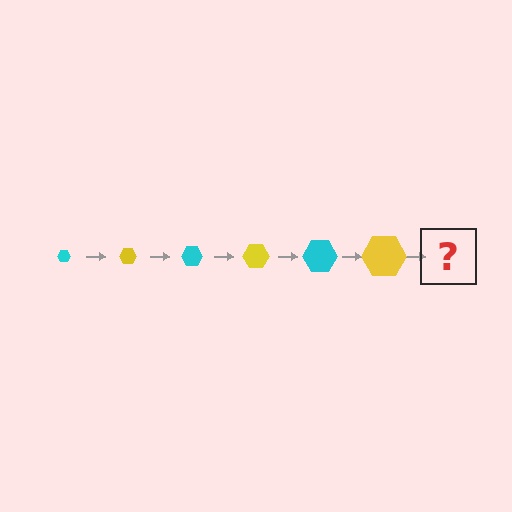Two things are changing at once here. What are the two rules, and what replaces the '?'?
The two rules are that the hexagon grows larger each step and the color cycles through cyan and yellow. The '?' should be a cyan hexagon, larger than the previous one.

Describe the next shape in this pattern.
It should be a cyan hexagon, larger than the previous one.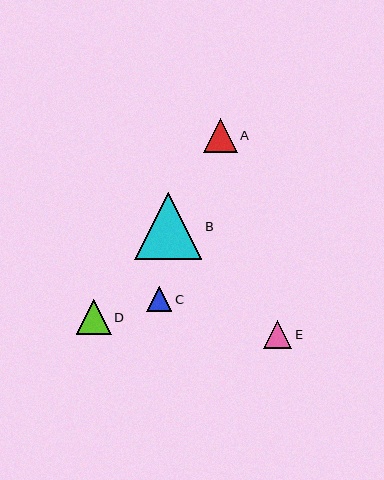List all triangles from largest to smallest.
From largest to smallest: B, D, A, E, C.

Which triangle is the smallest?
Triangle C is the smallest with a size of approximately 25 pixels.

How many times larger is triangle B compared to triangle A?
Triangle B is approximately 2.0 times the size of triangle A.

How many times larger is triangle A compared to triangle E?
Triangle A is approximately 1.2 times the size of triangle E.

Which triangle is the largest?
Triangle B is the largest with a size of approximately 68 pixels.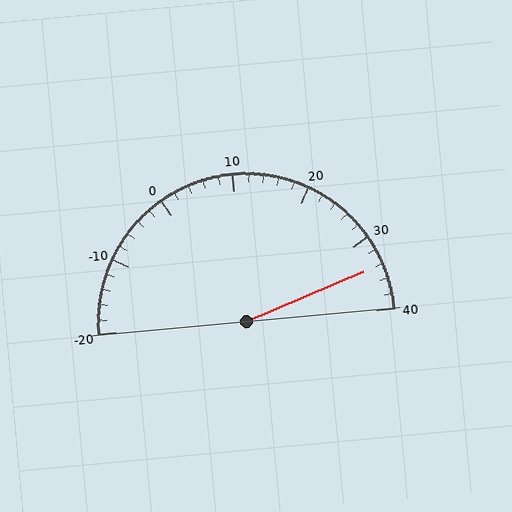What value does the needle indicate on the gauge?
The needle indicates approximately 34.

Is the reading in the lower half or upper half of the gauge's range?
The reading is in the upper half of the range (-20 to 40).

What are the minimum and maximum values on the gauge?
The gauge ranges from -20 to 40.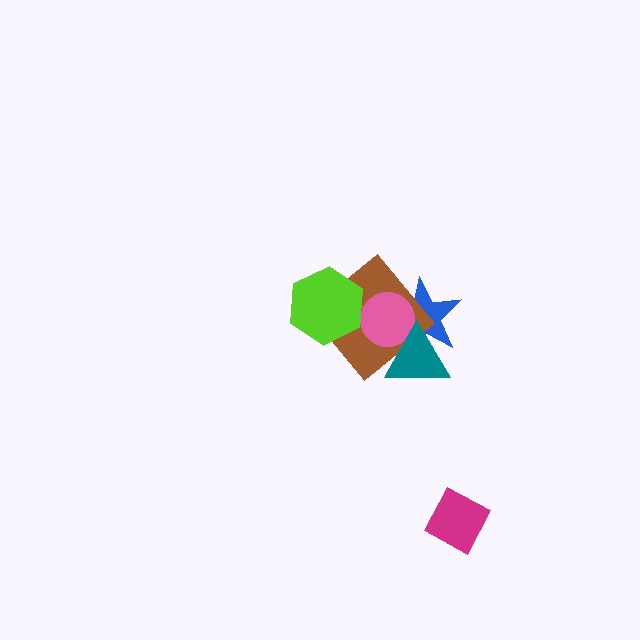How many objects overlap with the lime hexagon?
1 object overlaps with the lime hexagon.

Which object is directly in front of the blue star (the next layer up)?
The brown diamond is directly in front of the blue star.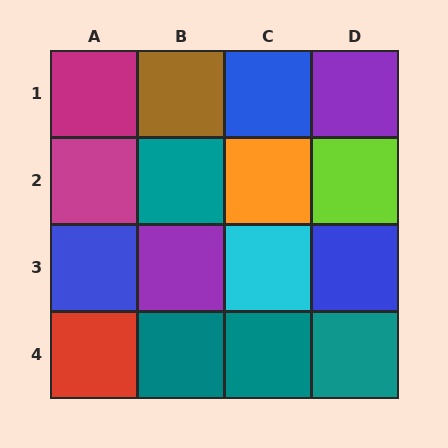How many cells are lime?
1 cell is lime.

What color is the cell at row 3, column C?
Cyan.